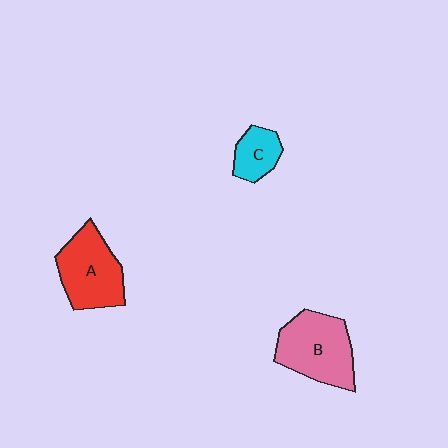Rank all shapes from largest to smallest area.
From largest to smallest: B (pink), A (red), C (cyan).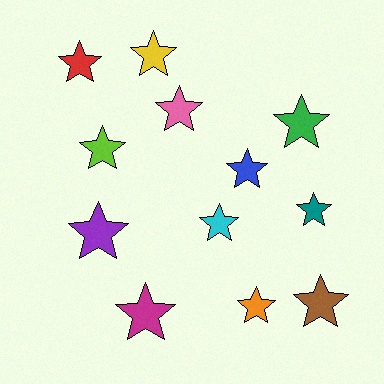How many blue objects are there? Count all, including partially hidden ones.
There is 1 blue object.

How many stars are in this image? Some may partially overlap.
There are 12 stars.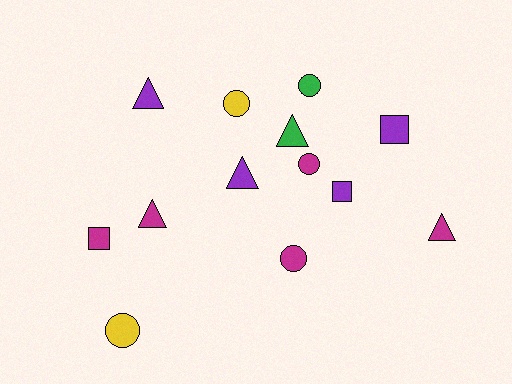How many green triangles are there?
There is 1 green triangle.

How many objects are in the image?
There are 13 objects.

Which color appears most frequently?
Magenta, with 5 objects.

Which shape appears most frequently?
Triangle, with 5 objects.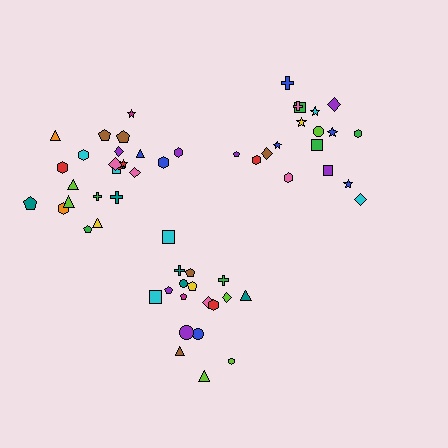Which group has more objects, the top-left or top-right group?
The top-left group.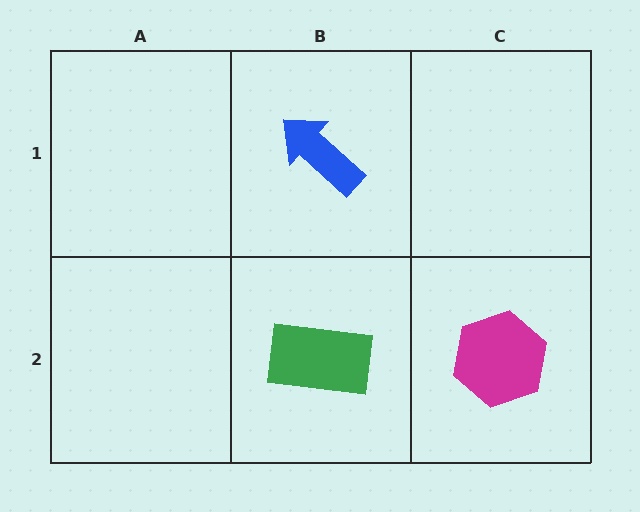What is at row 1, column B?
A blue arrow.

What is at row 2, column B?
A green rectangle.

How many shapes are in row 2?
2 shapes.